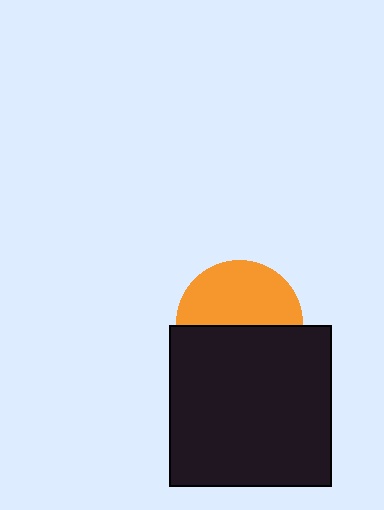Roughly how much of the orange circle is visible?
About half of it is visible (roughly 52%).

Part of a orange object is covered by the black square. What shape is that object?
It is a circle.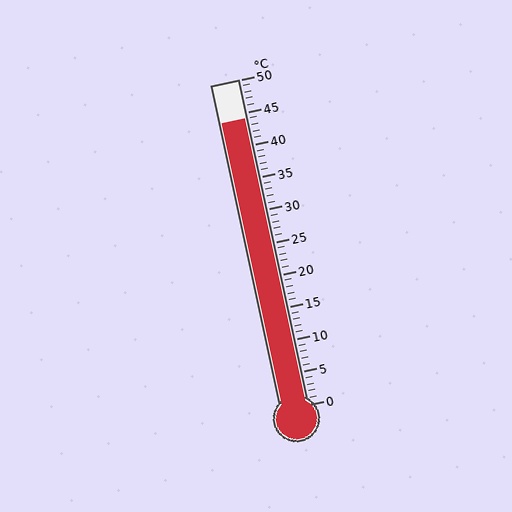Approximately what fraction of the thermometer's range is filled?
The thermometer is filled to approximately 90% of its range.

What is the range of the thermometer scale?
The thermometer scale ranges from 0°C to 50°C.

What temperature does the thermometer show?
The thermometer shows approximately 44°C.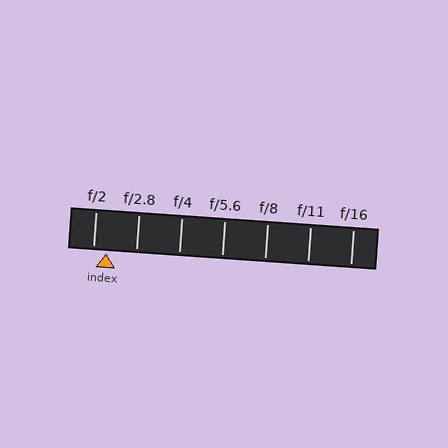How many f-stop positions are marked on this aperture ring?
There are 7 f-stop positions marked.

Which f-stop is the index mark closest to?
The index mark is closest to f/2.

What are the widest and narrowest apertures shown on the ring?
The widest aperture shown is f/2 and the narrowest is f/16.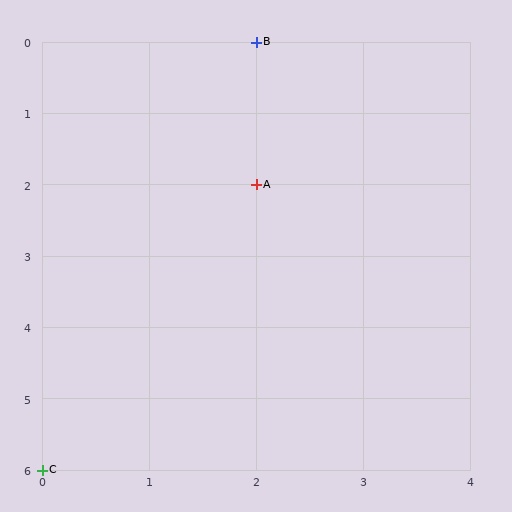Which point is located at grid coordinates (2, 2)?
Point A is at (2, 2).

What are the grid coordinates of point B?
Point B is at grid coordinates (2, 0).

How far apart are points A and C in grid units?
Points A and C are 2 columns and 4 rows apart (about 4.5 grid units diagonally).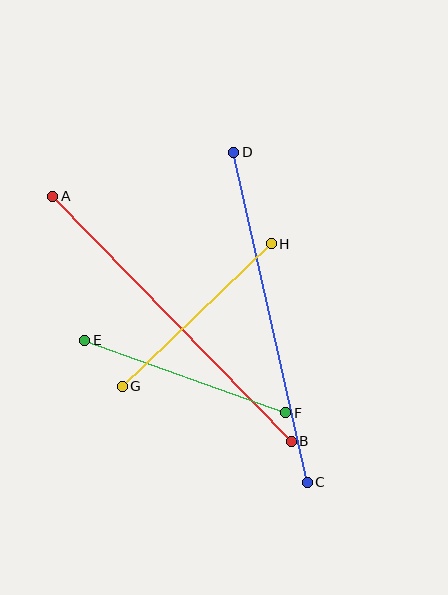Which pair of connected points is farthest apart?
Points A and B are farthest apart.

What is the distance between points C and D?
The distance is approximately 338 pixels.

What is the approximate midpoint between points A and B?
The midpoint is at approximately (172, 319) pixels.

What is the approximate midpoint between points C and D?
The midpoint is at approximately (271, 317) pixels.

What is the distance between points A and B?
The distance is approximately 342 pixels.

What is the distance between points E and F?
The distance is approximately 214 pixels.